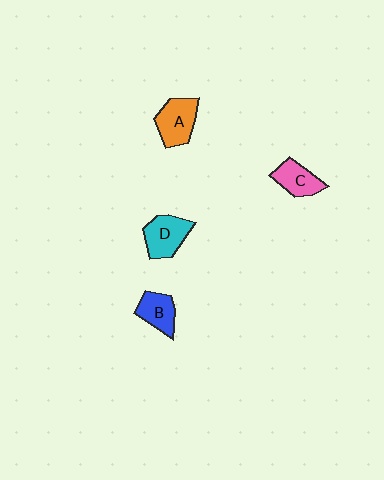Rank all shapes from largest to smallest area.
From largest to smallest: A (orange), D (cyan), C (pink), B (blue).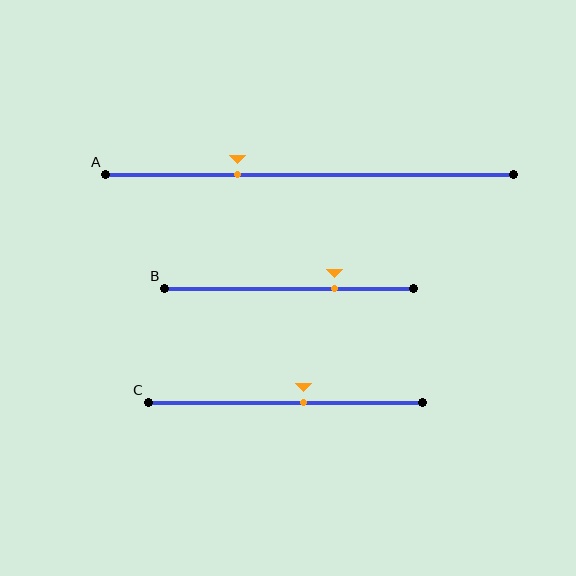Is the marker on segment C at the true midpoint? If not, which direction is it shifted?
No, the marker on segment C is shifted to the right by about 7% of the segment length.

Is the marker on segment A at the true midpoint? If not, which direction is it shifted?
No, the marker on segment A is shifted to the left by about 18% of the segment length.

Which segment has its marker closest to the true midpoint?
Segment C has its marker closest to the true midpoint.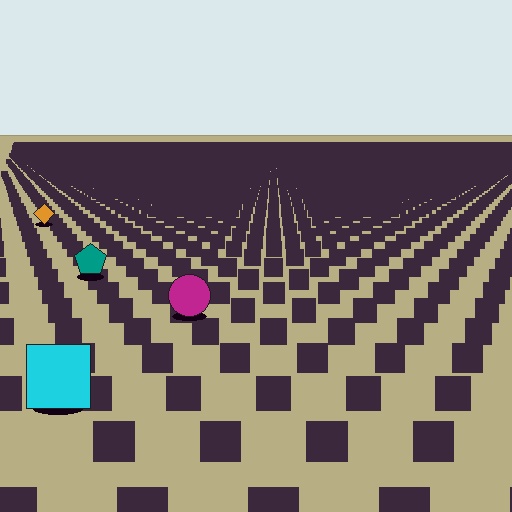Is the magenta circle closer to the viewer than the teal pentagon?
Yes. The magenta circle is closer — you can tell from the texture gradient: the ground texture is coarser near it.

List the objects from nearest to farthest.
From nearest to farthest: the cyan square, the magenta circle, the teal pentagon, the orange diamond.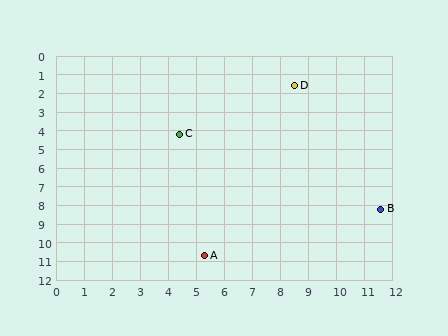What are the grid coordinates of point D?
Point D is at approximately (8.5, 1.6).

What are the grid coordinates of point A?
Point A is at approximately (5.3, 10.7).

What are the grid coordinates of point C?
Point C is at approximately (4.4, 4.2).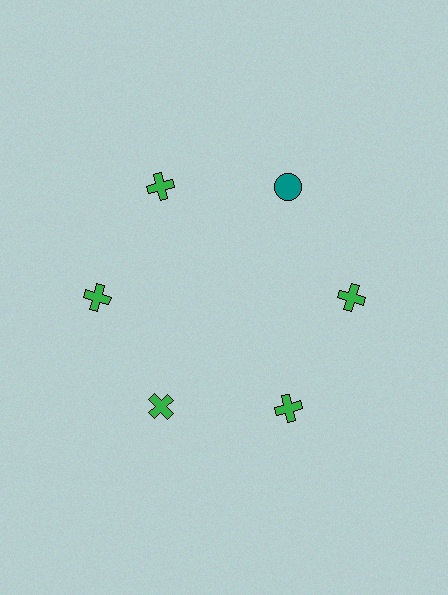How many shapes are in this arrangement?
There are 6 shapes arranged in a ring pattern.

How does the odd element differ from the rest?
It differs in both color (teal instead of green) and shape (circle instead of cross).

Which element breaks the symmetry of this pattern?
The teal circle at roughly the 1 o'clock position breaks the symmetry. All other shapes are green crosses.